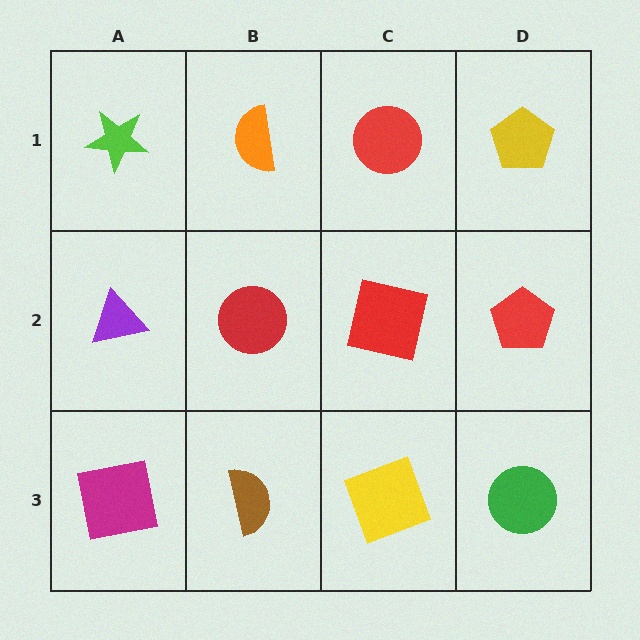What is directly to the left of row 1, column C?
An orange semicircle.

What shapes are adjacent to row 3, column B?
A red circle (row 2, column B), a magenta square (row 3, column A), a yellow square (row 3, column C).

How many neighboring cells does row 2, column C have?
4.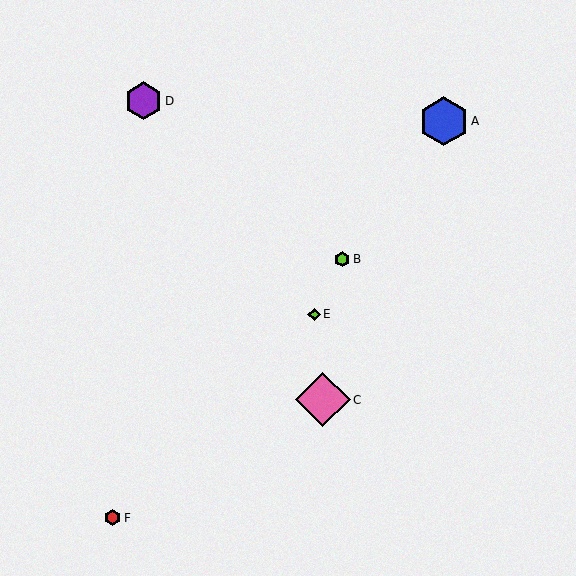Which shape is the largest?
The pink diamond (labeled C) is the largest.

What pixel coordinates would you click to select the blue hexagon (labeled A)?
Click at (444, 121) to select the blue hexagon A.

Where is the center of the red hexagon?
The center of the red hexagon is at (113, 518).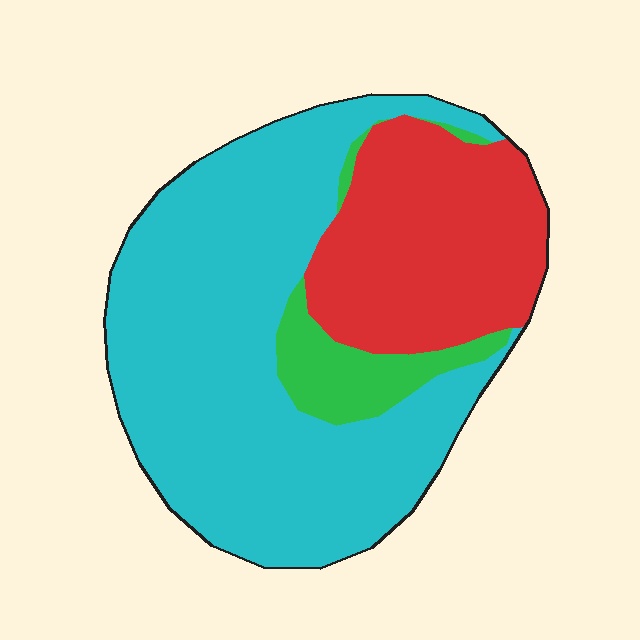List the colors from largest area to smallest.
From largest to smallest: cyan, red, green.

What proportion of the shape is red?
Red takes up about one quarter (1/4) of the shape.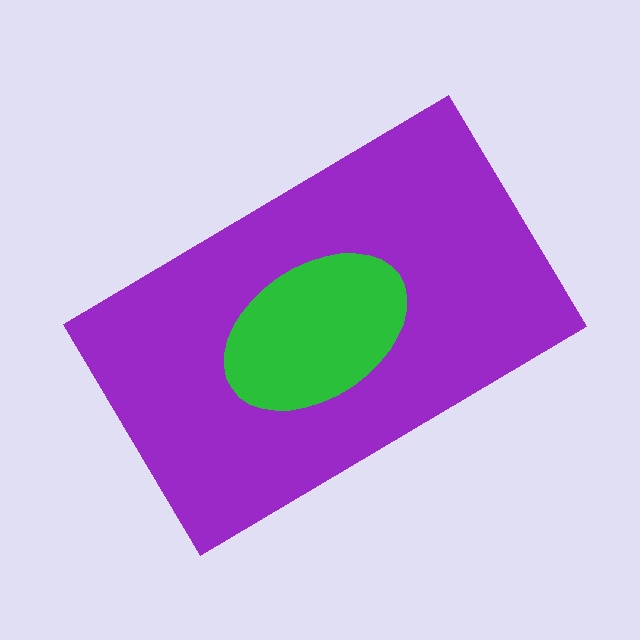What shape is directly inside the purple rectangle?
The green ellipse.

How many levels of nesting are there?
2.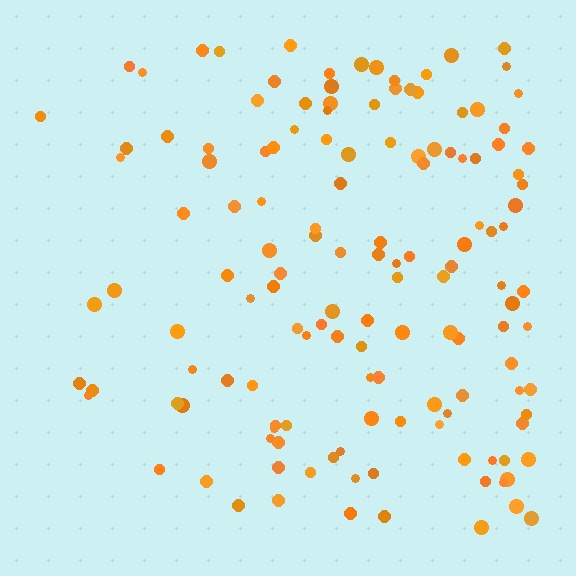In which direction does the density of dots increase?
From left to right, with the right side densest.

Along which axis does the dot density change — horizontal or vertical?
Horizontal.